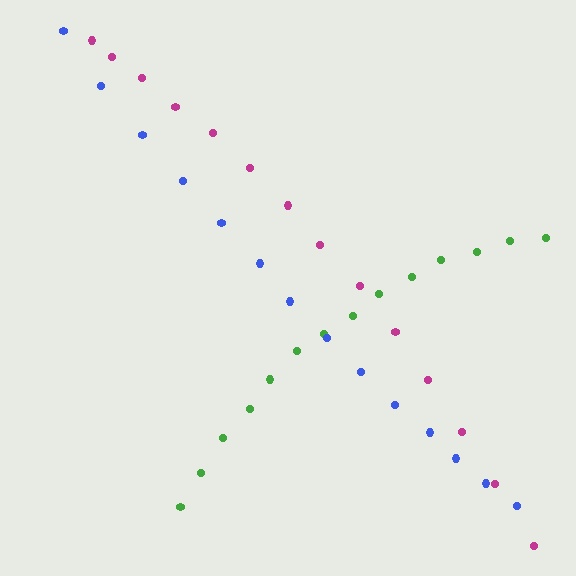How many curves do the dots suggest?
There are 3 distinct paths.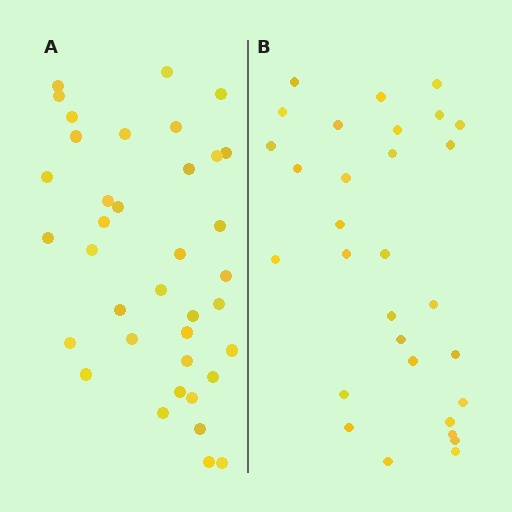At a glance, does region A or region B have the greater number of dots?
Region A (the left region) has more dots.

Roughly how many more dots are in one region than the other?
Region A has roughly 8 or so more dots than region B.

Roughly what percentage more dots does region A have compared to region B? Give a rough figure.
About 25% more.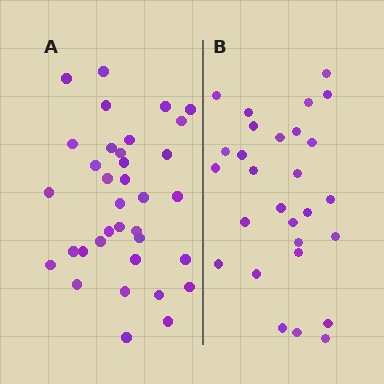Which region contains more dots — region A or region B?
Region A (the left region) has more dots.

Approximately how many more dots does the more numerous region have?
Region A has roughly 8 or so more dots than region B.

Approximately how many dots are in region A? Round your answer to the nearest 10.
About 40 dots. (The exact count is 35, which rounds to 40.)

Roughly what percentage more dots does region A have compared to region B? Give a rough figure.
About 25% more.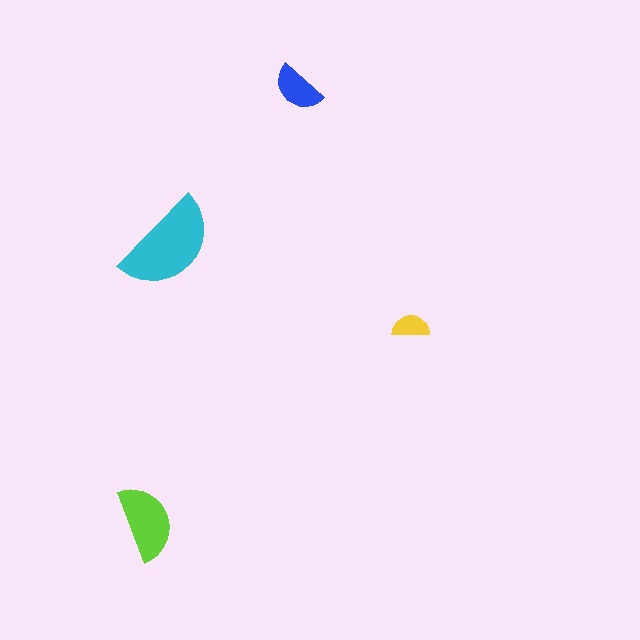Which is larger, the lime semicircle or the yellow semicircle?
The lime one.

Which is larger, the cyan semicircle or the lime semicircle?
The cyan one.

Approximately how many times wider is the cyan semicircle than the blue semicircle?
About 2 times wider.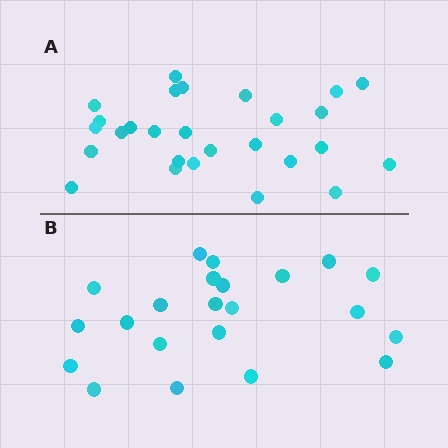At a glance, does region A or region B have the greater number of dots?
Region A (the top region) has more dots.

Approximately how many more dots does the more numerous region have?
Region A has about 5 more dots than region B.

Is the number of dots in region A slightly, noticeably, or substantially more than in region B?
Region A has only slightly more — the two regions are fairly close. The ratio is roughly 1.2 to 1.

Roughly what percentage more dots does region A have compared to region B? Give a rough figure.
About 25% more.